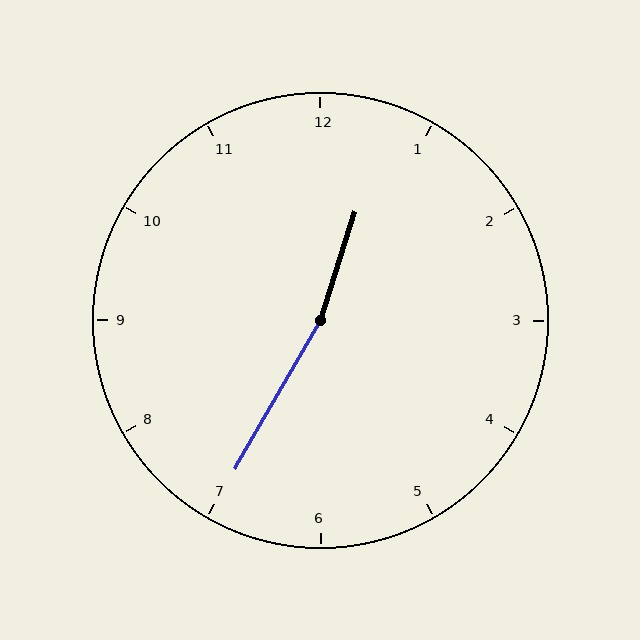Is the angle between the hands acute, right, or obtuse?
It is obtuse.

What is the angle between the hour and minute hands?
Approximately 168 degrees.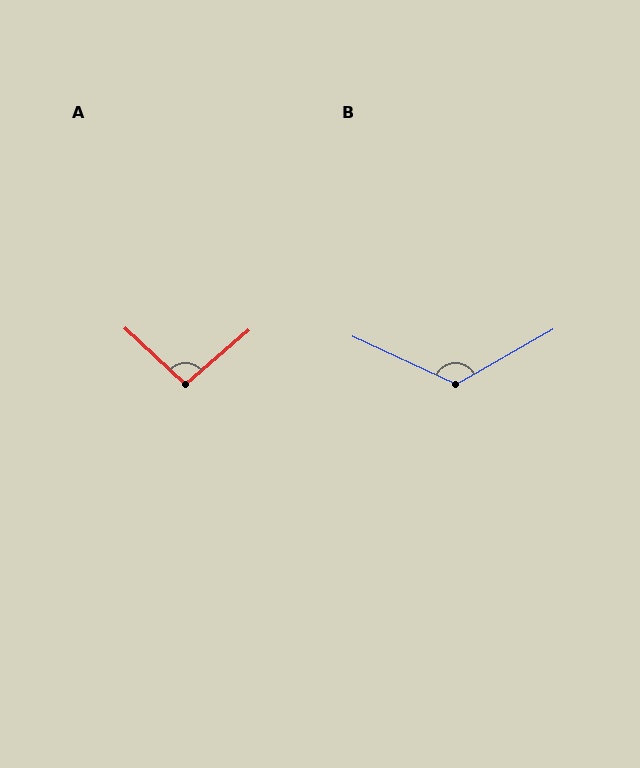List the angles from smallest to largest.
A (96°), B (125°).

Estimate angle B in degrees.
Approximately 125 degrees.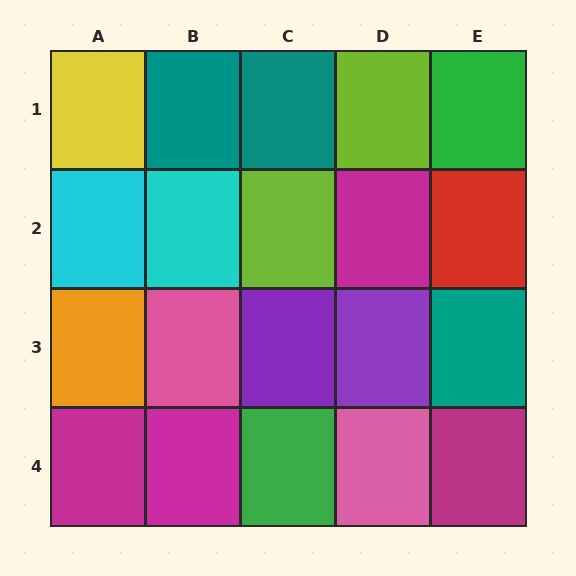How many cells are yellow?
1 cell is yellow.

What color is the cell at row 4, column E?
Magenta.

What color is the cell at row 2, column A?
Cyan.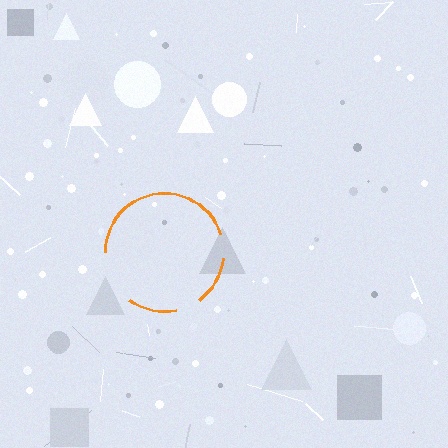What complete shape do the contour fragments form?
The contour fragments form a circle.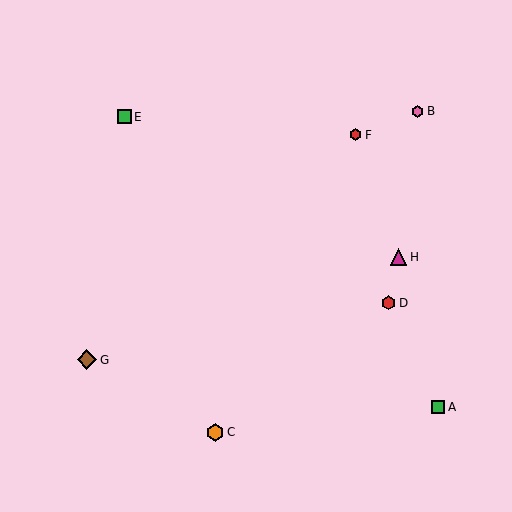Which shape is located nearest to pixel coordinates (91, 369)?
The brown diamond (labeled G) at (87, 360) is nearest to that location.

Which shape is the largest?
The brown diamond (labeled G) is the largest.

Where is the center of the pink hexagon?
The center of the pink hexagon is at (418, 111).